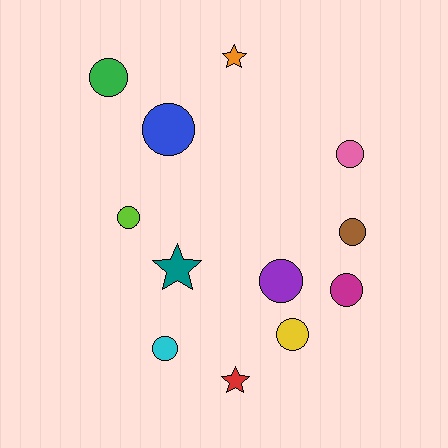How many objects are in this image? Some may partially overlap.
There are 12 objects.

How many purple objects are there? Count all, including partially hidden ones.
There is 1 purple object.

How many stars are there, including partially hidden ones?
There are 3 stars.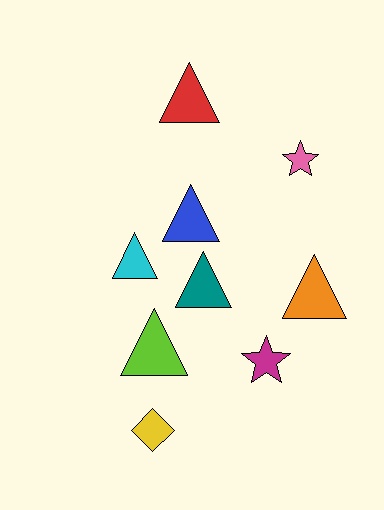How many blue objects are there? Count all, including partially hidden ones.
There is 1 blue object.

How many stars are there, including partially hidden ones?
There are 2 stars.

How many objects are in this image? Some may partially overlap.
There are 9 objects.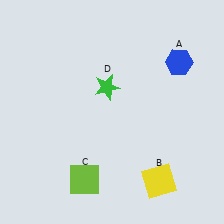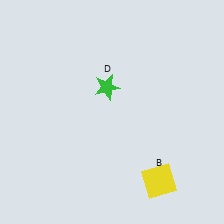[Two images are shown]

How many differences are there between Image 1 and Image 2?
There are 2 differences between the two images.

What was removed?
The blue hexagon (A), the lime square (C) were removed in Image 2.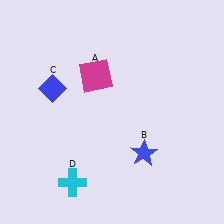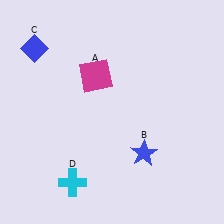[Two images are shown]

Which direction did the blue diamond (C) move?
The blue diamond (C) moved up.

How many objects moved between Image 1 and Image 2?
1 object moved between the two images.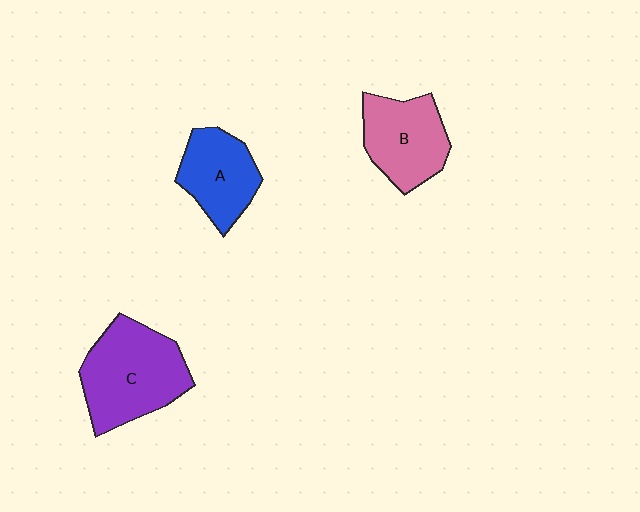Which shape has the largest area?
Shape C (purple).